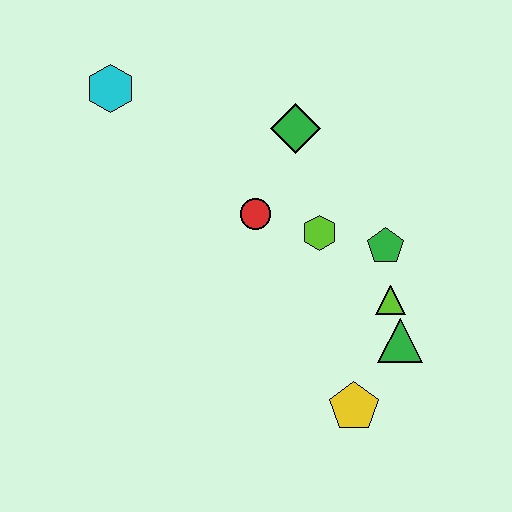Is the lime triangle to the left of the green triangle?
Yes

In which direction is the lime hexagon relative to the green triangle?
The lime hexagon is above the green triangle.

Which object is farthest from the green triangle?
The cyan hexagon is farthest from the green triangle.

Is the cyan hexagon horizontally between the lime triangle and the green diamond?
No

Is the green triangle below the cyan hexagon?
Yes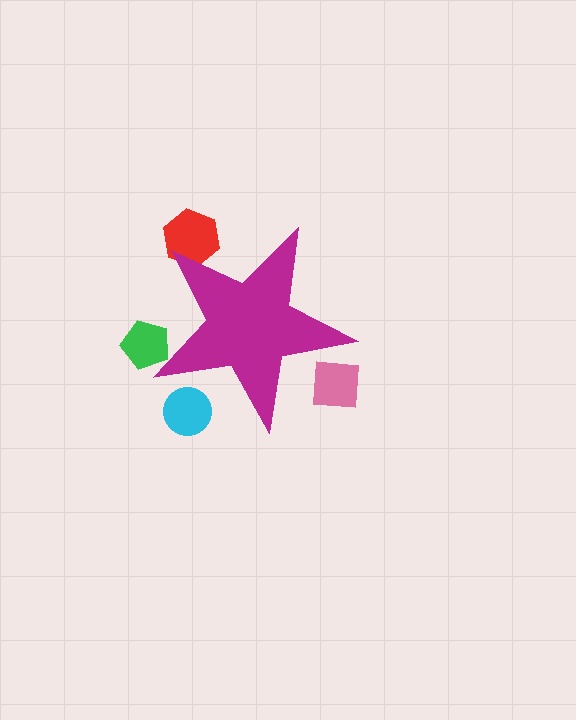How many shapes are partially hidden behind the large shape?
4 shapes are partially hidden.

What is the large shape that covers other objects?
A magenta star.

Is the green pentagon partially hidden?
Yes, the green pentagon is partially hidden behind the magenta star.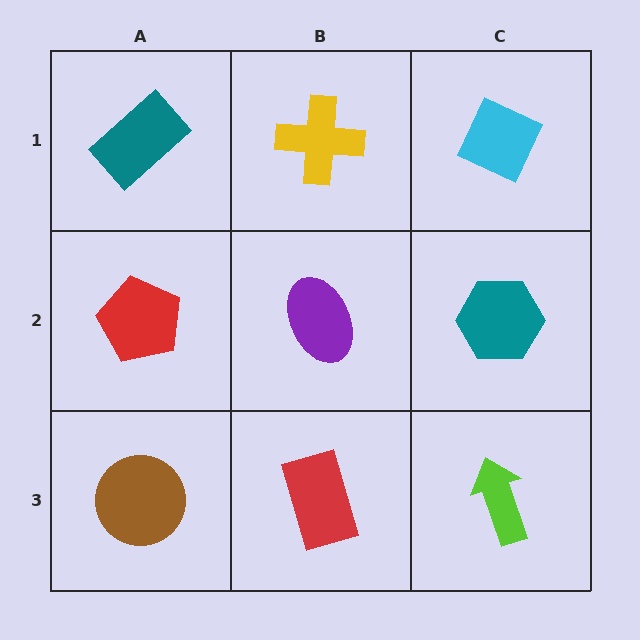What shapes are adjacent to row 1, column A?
A red pentagon (row 2, column A), a yellow cross (row 1, column B).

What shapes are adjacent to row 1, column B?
A purple ellipse (row 2, column B), a teal rectangle (row 1, column A), a cyan diamond (row 1, column C).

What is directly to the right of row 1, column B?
A cyan diamond.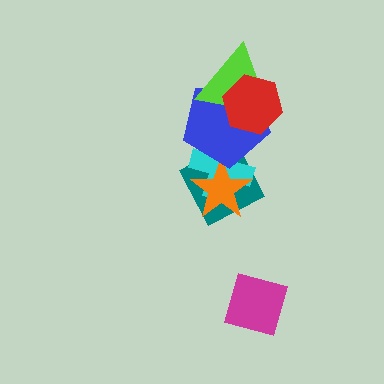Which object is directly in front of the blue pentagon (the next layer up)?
The lime triangle is directly in front of the blue pentagon.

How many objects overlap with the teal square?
3 objects overlap with the teal square.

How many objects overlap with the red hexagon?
2 objects overlap with the red hexagon.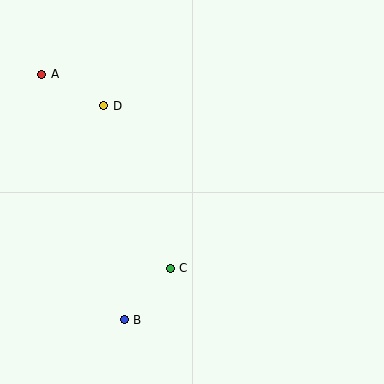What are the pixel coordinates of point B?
Point B is at (124, 320).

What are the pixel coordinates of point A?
Point A is at (42, 74).